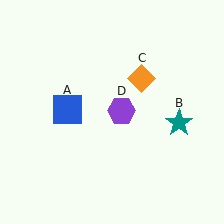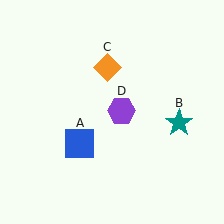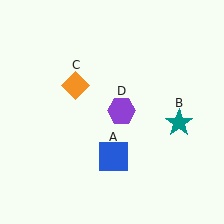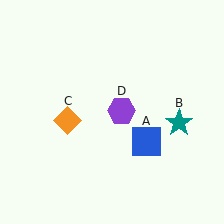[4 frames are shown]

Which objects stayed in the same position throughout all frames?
Teal star (object B) and purple hexagon (object D) remained stationary.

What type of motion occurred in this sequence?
The blue square (object A), orange diamond (object C) rotated counterclockwise around the center of the scene.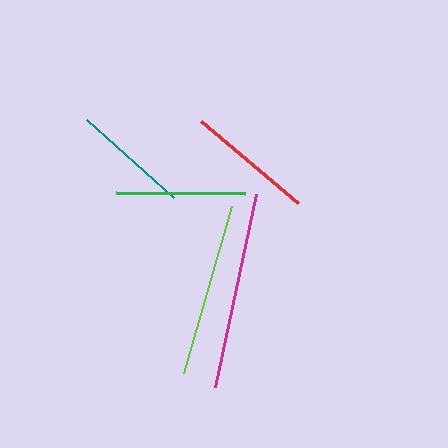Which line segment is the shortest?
The teal line is the shortest at approximately 117 pixels.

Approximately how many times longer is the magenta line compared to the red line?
The magenta line is approximately 1.6 times the length of the red line.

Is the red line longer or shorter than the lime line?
The lime line is longer than the red line.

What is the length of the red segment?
The red segment is approximately 127 pixels long.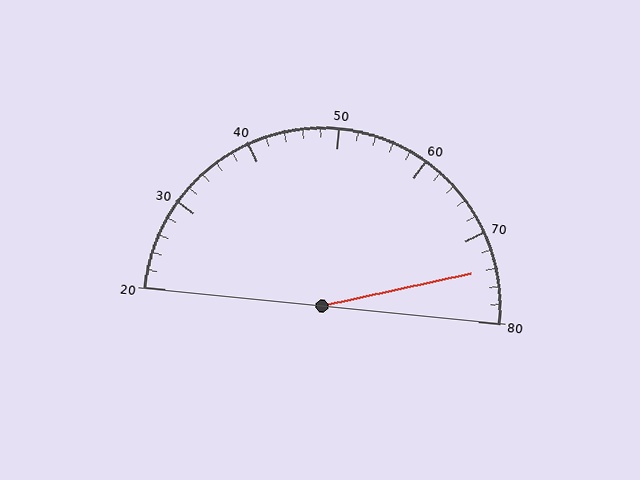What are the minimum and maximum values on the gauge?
The gauge ranges from 20 to 80.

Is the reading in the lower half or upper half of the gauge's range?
The reading is in the upper half of the range (20 to 80).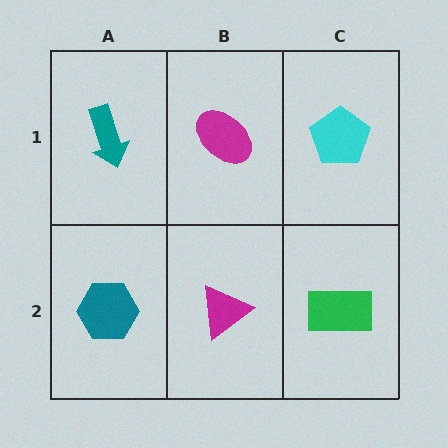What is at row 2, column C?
A green rectangle.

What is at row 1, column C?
A cyan pentagon.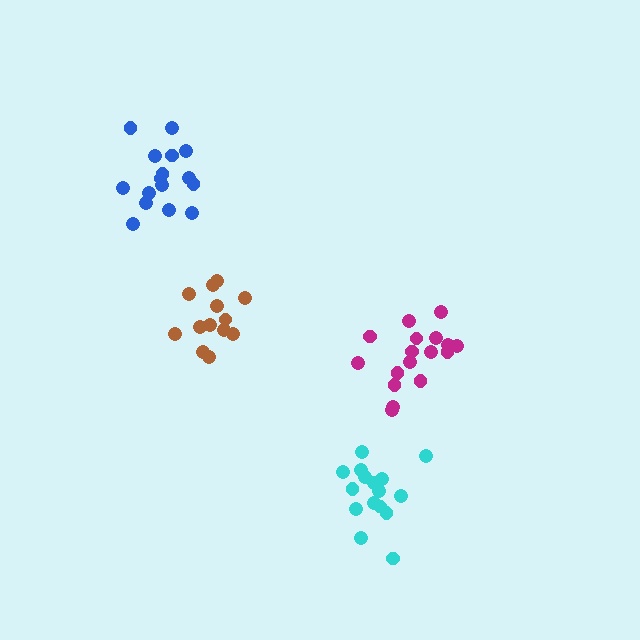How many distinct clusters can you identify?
There are 4 distinct clusters.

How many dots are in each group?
Group 1: 16 dots, Group 2: 13 dots, Group 3: 17 dots, Group 4: 16 dots (62 total).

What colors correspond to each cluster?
The clusters are colored: blue, brown, magenta, cyan.